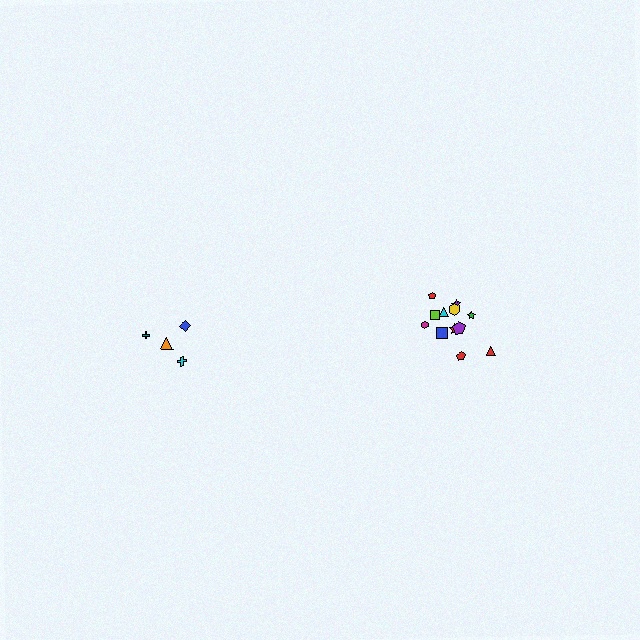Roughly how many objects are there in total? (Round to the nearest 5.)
Roughly 15 objects in total.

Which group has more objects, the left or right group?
The right group.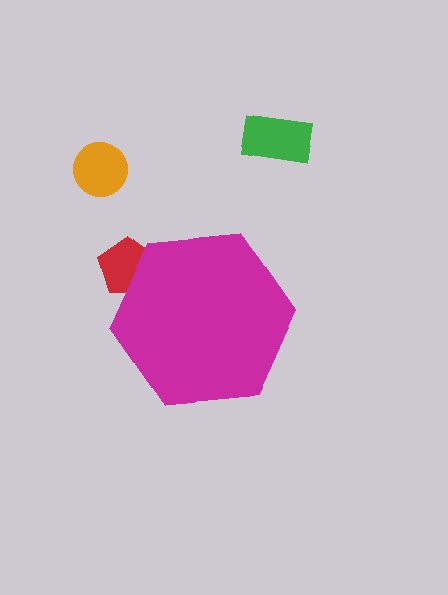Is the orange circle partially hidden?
No, the orange circle is fully visible.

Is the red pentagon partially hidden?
Yes, the red pentagon is partially hidden behind the magenta hexagon.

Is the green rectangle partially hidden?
No, the green rectangle is fully visible.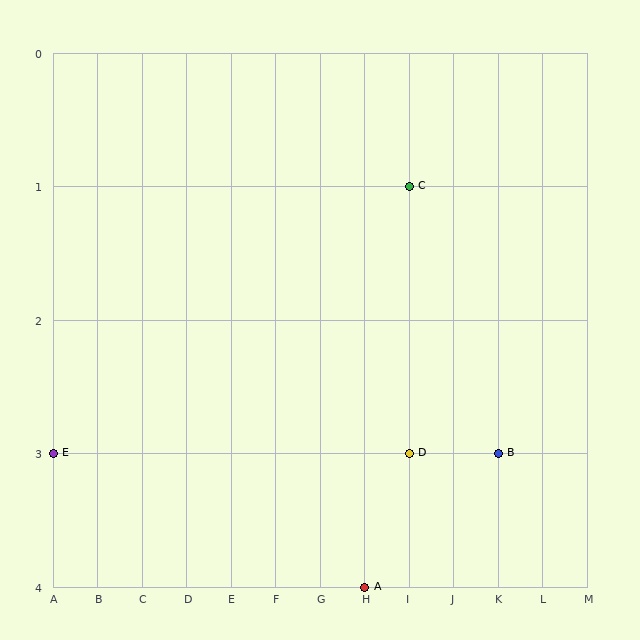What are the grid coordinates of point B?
Point B is at grid coordinates (K, 3).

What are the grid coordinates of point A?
Point A is at grid coordinates (H, 4).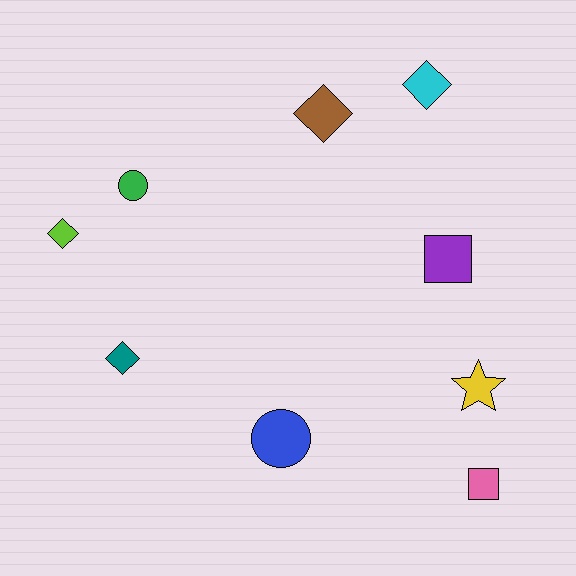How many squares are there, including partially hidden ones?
There are 2 squares.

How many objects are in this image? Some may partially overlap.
There are 9 objects.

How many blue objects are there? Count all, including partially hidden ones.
There is 1 blue object.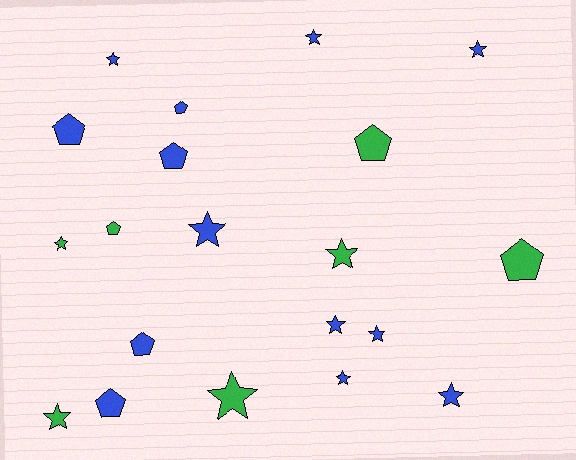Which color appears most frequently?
Blue, with 13 objects.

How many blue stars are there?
There are 8 blue stars.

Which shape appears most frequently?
Star, with 12 objects.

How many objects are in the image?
There are 20 objects.